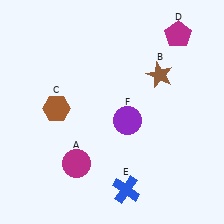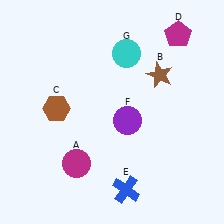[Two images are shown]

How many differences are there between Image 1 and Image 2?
There is 1 difference between the two images.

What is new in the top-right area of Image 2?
A cyan circle (G) was added in the top-right area of Image 2.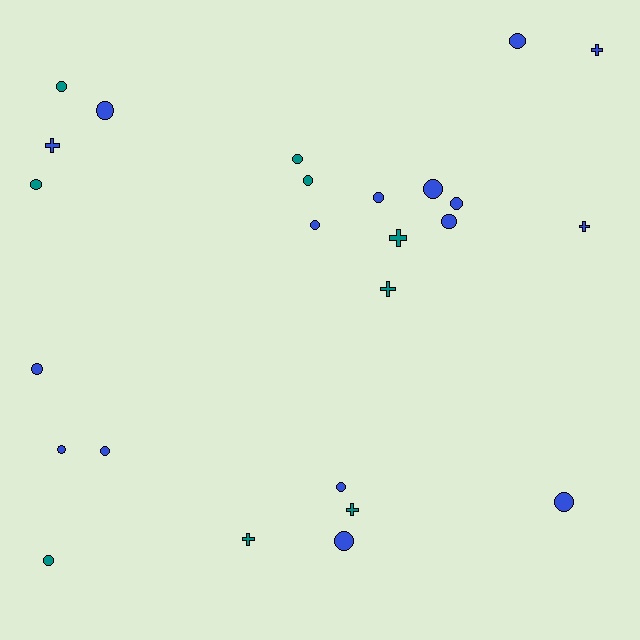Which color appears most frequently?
Blue, with 16 objects.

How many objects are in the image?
There are 25 objects.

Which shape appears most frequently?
Circle, with 18 objects.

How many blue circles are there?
There are 13 blue circles.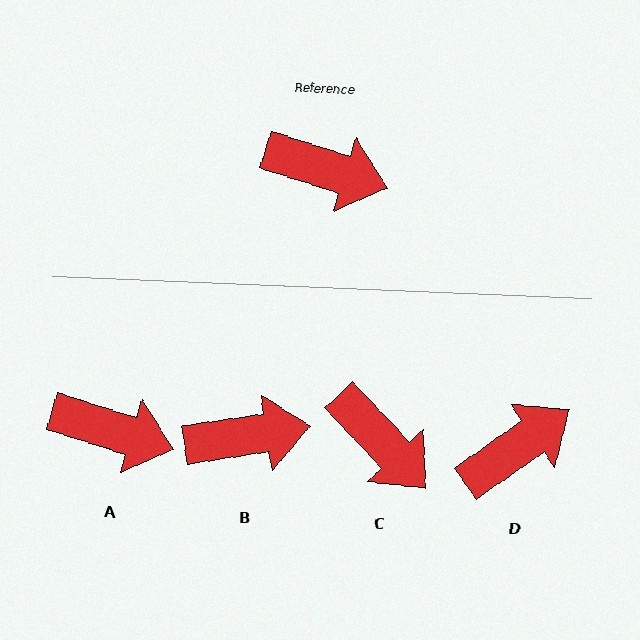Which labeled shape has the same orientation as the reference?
A.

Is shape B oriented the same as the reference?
No, it is off by about 26 degrees.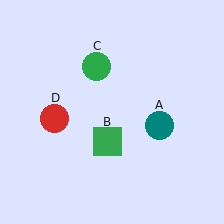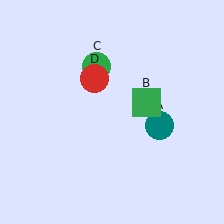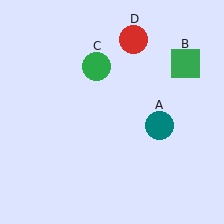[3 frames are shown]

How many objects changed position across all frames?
2 objects changed position: green square (object B), red circle (object D).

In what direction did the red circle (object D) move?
The red circle (object D) moved up and to the right.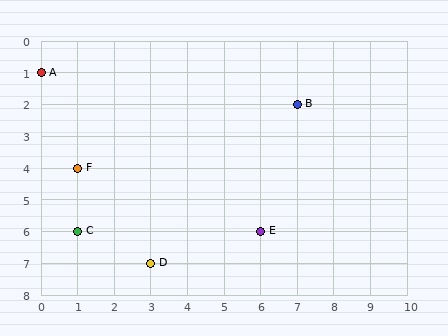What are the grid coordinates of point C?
Point C is at grid coordinates (1, 6).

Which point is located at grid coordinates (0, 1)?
Point A is at (0, 1).